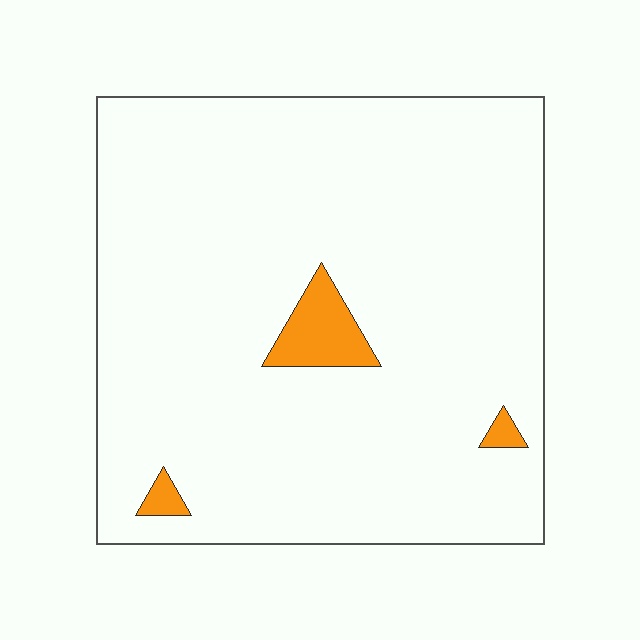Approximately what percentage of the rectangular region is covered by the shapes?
Approximately 5%.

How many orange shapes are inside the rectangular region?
3.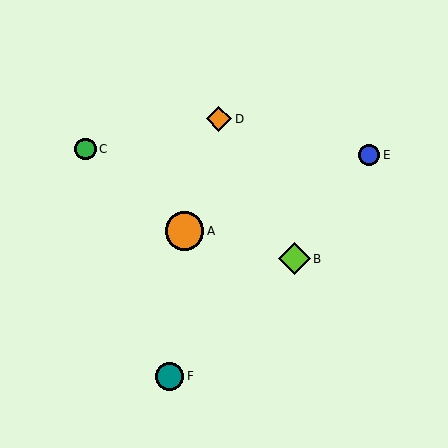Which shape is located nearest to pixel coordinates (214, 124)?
The orange diamond (labeled D) at (219, 119) is nearest to that location.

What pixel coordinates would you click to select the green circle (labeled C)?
Click at (86, 149) to select the green circle C.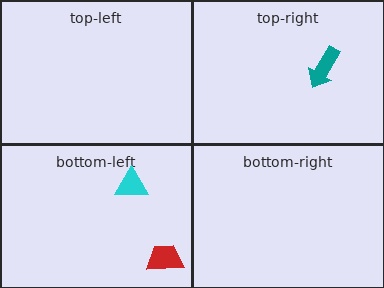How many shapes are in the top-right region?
1.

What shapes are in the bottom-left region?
The cyan triangle, the red trapezoid.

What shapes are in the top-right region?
The teal arrow.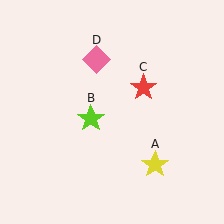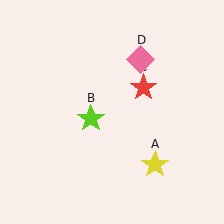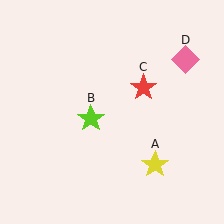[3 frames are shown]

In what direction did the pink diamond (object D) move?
The pink diamond (object D) moved right.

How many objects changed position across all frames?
1 object changed position: pink diamond (object D).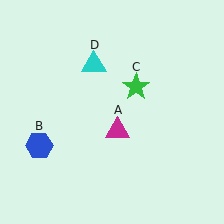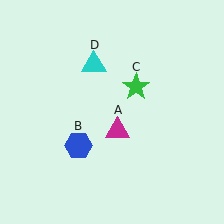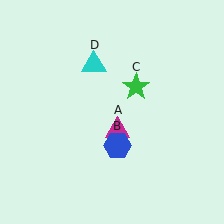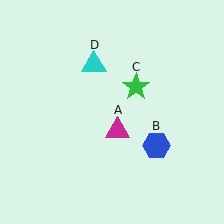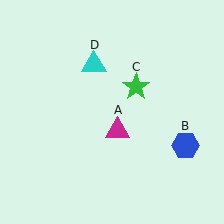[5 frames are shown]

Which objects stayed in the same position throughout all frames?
Magenta triangle (object A) and green star (object C) and cyan triangle (object D) remained stationary.